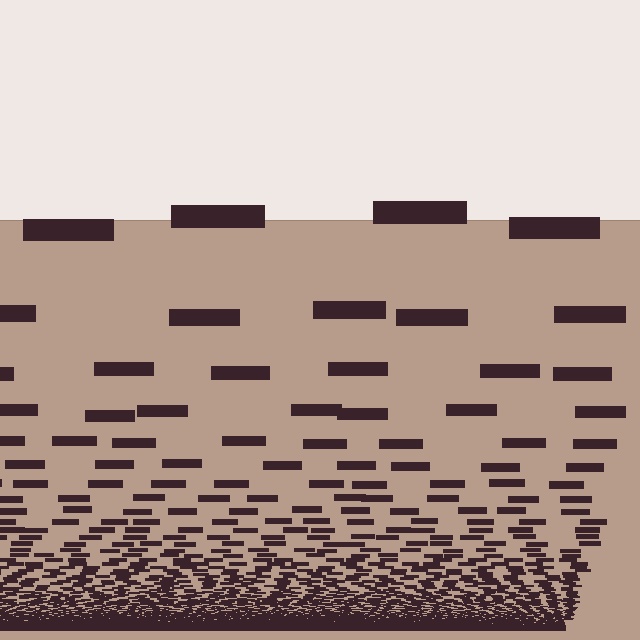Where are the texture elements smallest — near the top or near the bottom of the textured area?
Near the bottom.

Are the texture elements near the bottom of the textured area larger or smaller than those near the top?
Smaller. The gradient is inverted — elements near the bottom are smaller and denser.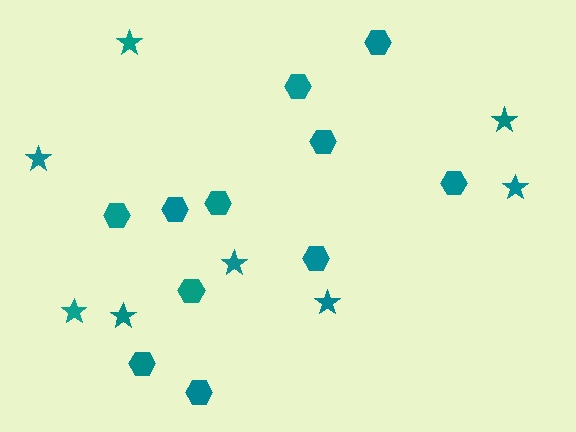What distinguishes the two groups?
There are 2 groups: one group of stars (8) and one group of hexagons (11).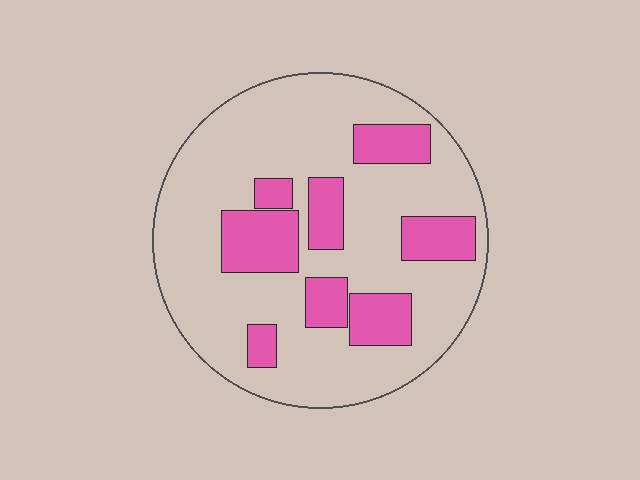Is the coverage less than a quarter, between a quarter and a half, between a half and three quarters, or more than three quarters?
Less than a quarter.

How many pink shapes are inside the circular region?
8.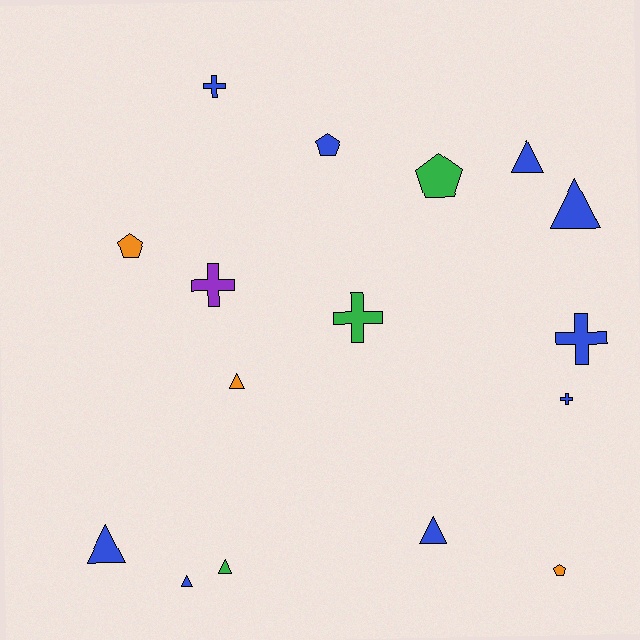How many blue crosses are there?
There are 3 blue crosses.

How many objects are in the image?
There are 16 objects.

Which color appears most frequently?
Blue, with 9 objects.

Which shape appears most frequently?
Triangle, with 7 objects.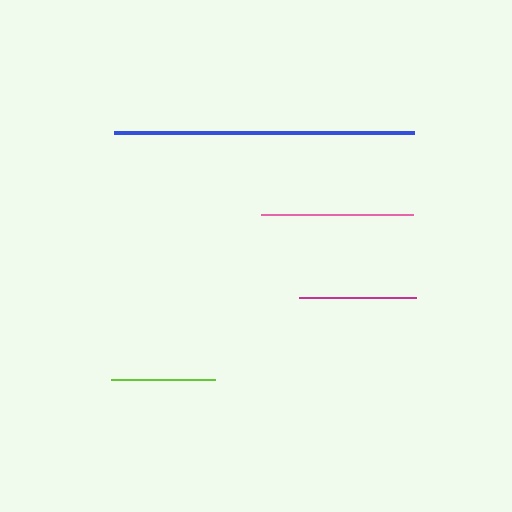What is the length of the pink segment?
The pink segment is approximately 152 pixels long.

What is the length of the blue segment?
The blue segment is approximately 300 pixels long.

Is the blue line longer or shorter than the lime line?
The blue line is longer than the lime line.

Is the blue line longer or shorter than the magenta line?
The blue line is longer than the magenta line.